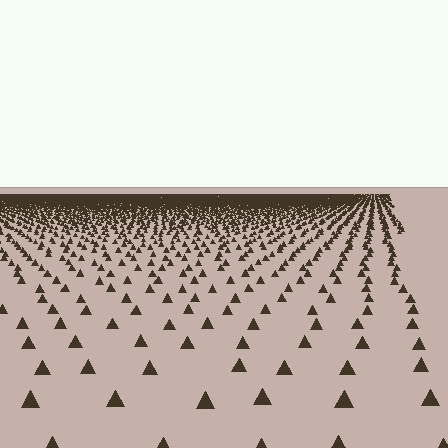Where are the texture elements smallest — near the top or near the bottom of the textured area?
Near the top.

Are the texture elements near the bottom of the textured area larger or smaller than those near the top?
Larger. Near the bottom, elements are closer to the viewer and appear at a bigger on-screen size.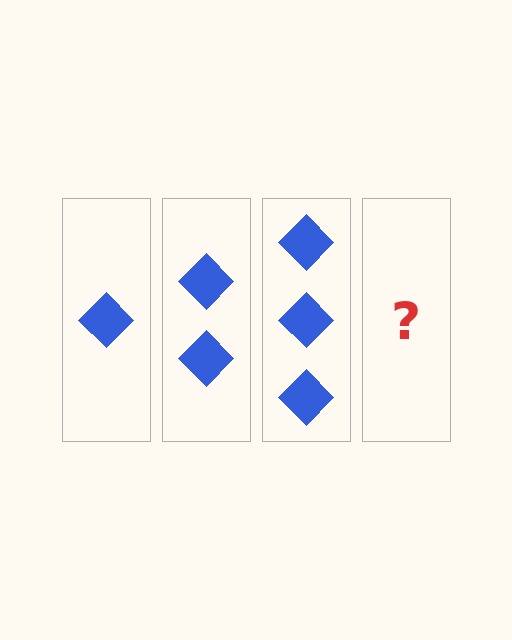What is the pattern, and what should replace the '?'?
The pattern is that each step adds one more diamond. The '?' should be 4 diamonds.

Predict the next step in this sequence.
The next step is 4 diamonds.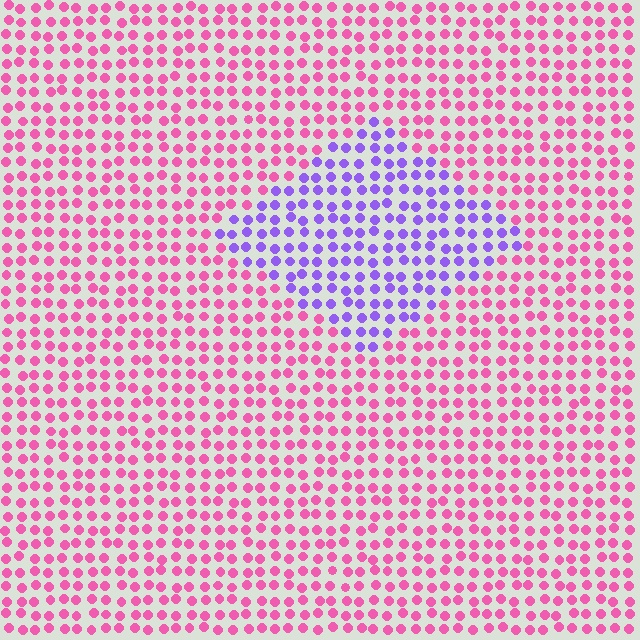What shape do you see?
I see a diamond.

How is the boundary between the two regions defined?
The boundary is defined purely by a slight shift in hue (about 63 degrees). Spacing, size, and orientation are identical on both sides.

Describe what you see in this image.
The image is filled with small pink elements in a uniform arrangement. A diamond-shaped region is visible where the elements are tinted to a slightly different hue, forming a subtle color boundary.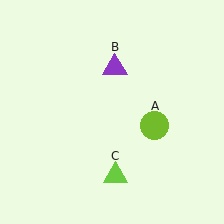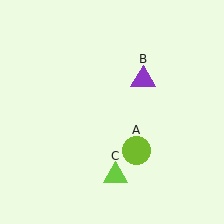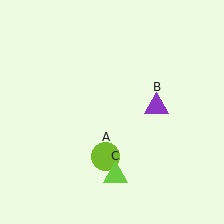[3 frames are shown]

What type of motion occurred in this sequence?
The lime circle (object A), purple triangle (object B) rotated clockwise around the center of the scene.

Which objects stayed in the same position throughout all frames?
Lime triangle (object C) remained stationary.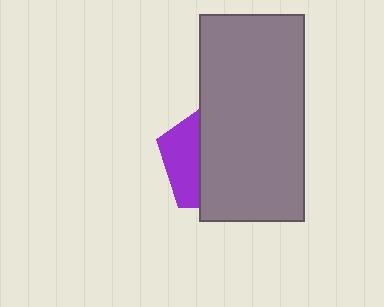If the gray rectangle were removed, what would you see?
You would see the complete purple pentagon.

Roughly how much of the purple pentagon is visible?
A small part of it is visible (roughly 33%).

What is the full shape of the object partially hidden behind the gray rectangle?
The partially hidden object is a purple pentagon.